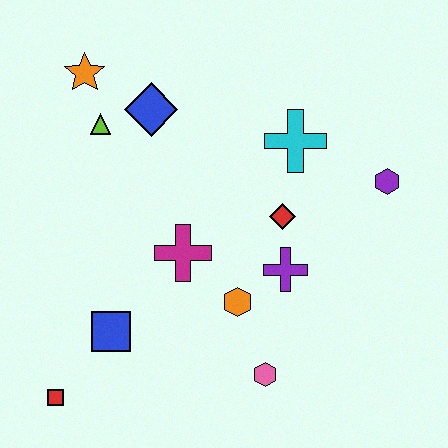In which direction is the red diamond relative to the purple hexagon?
The red diamond is to the left of the purple hexagon.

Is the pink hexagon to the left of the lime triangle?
No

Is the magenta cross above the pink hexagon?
Yes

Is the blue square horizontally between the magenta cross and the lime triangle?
Yes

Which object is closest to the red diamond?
The purple cross is closest to the red diamond.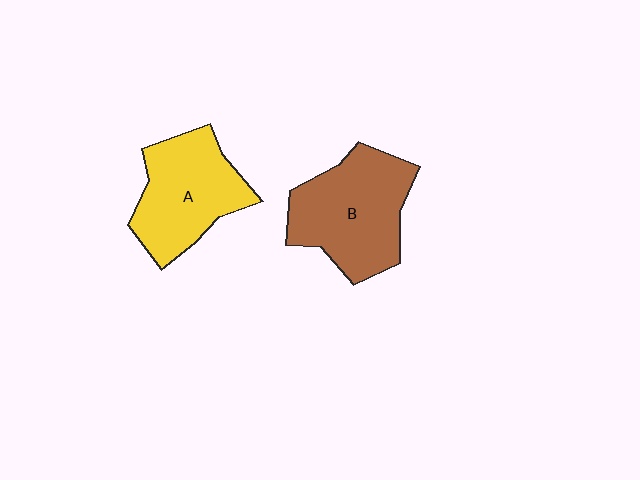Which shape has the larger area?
Shape B (brown).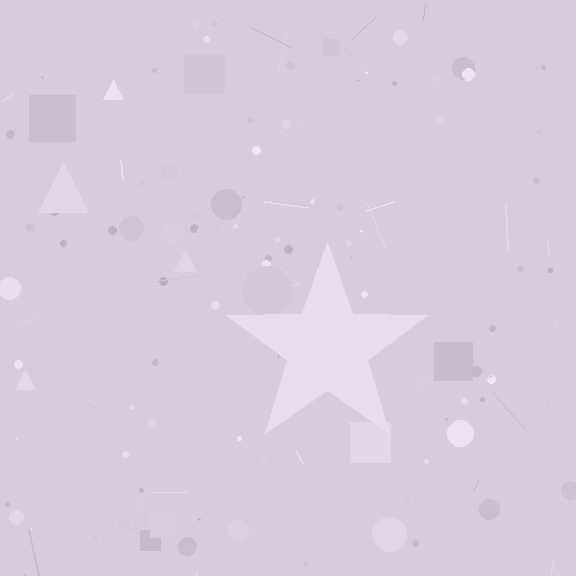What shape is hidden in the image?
A star is hidden in the image.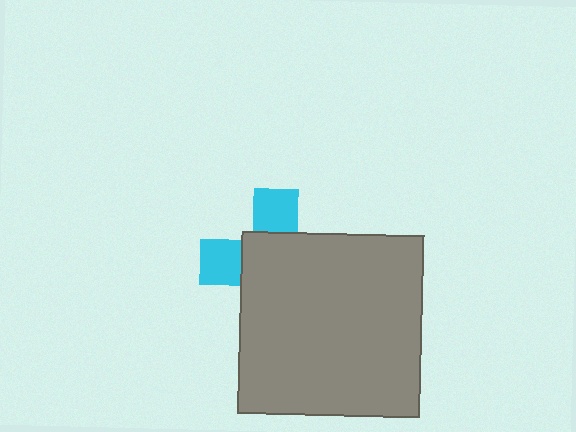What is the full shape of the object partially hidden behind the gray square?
The partially hidden object is a cyan cross.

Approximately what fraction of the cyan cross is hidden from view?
Roughly 67% of the cyan cross is hidden behind the gray square.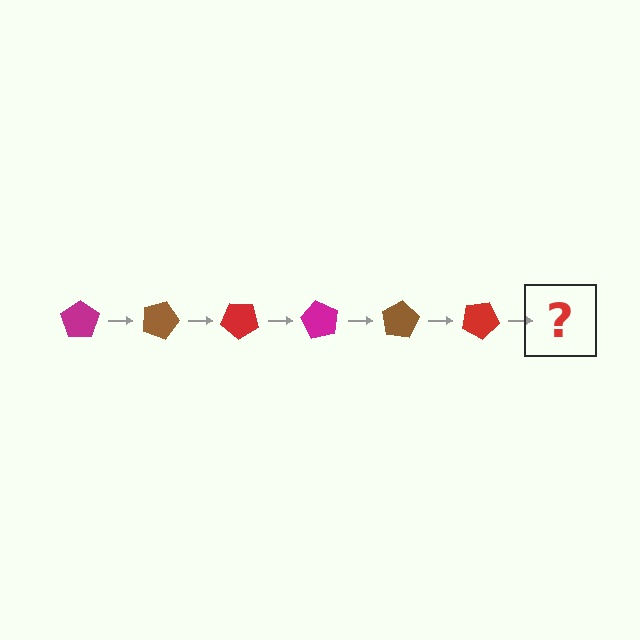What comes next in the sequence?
The next element should be a magenta pentagon, rotated 120 degrees from the start.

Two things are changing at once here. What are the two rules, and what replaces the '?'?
The two rules are that it rotates 20 degrees each step and the color cycles through magenta, brown, and red. The '?' should be a magenta pentagon, rotated 120 degrees from the start.